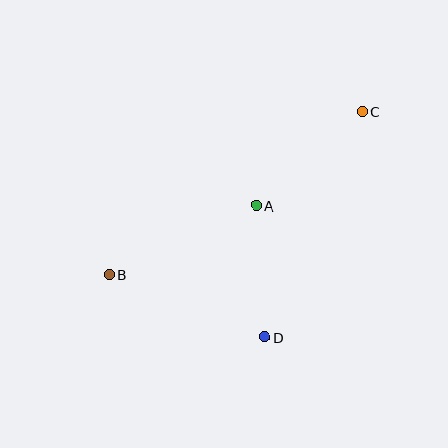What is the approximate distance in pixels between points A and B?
The distance between A and B is approximately 162 pixels.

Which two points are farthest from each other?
Points B and C are farthest from each other.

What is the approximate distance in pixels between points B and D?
The distance between B and D is approximately 168 pixels.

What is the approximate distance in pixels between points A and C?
The distance between A and C is approximately 142 pixels.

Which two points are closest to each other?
Points A and D are closest to each other.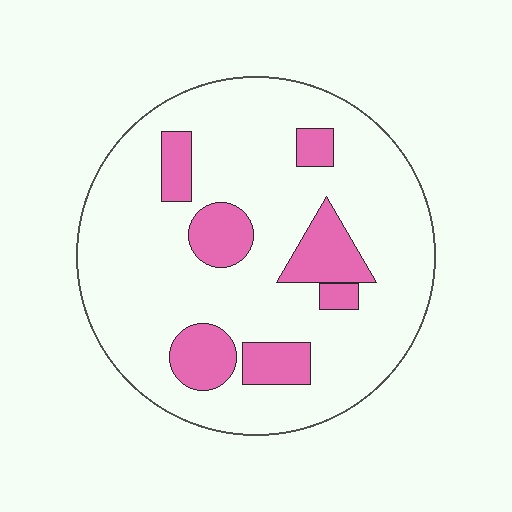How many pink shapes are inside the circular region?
7.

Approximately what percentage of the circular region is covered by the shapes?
Approximately 20%.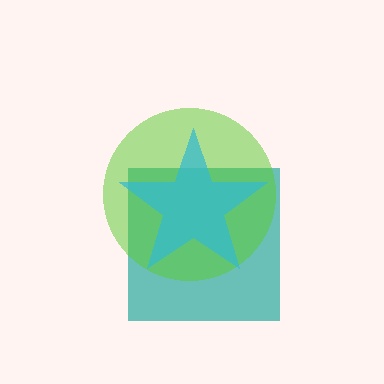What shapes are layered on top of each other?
The layered shapes are: a teal square, a lime circle, a cyan star.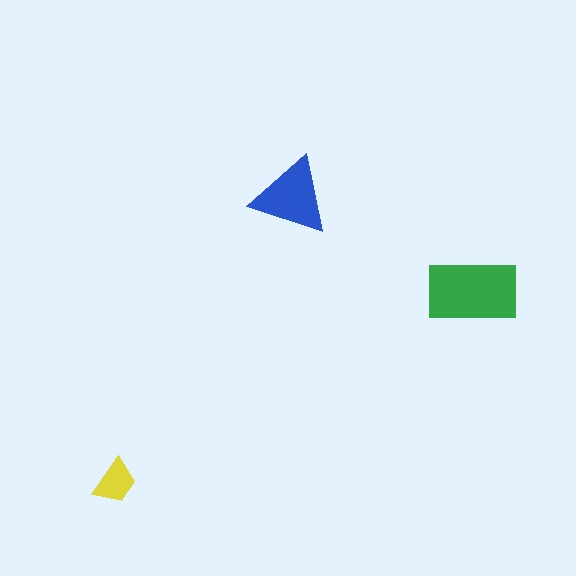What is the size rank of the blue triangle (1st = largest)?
2nd.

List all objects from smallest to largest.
The yellow trapezoid, the blue triangle, the green rectangle.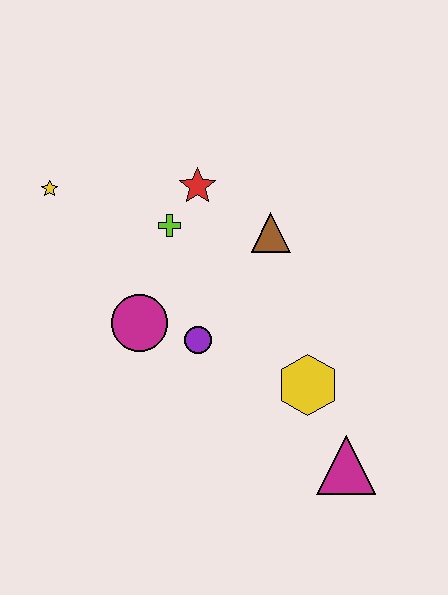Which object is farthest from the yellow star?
The magenta triangle is farthest from the yellow star.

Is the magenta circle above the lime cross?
No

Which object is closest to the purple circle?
The magenta circle is closest to the purple circle.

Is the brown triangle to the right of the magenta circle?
Yes